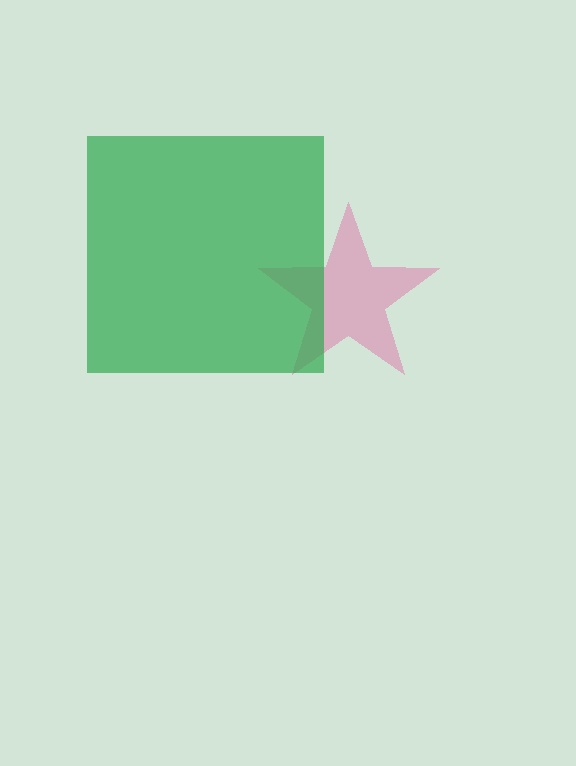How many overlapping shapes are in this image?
There are 2 overlapping shapes in the image.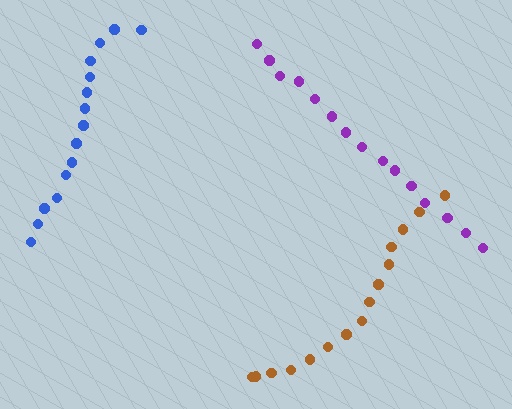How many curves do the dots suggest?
There are 3 distinct paths.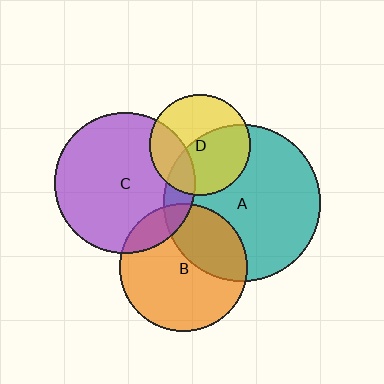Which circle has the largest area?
Circle A (teal).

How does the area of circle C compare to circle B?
Approximately 1.2 times.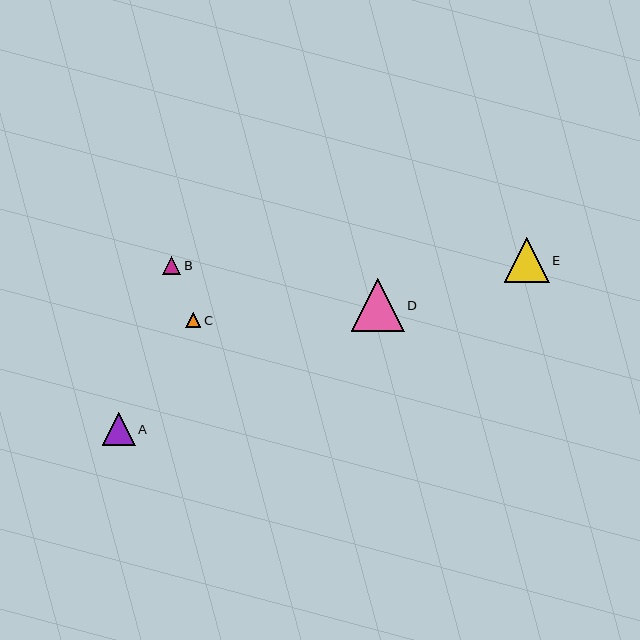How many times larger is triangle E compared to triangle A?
Triangle E is approximately 1.4 times the size of triangle A.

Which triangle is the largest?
Triangle D is the largest with a size of approximately 53 pixels.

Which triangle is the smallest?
Triangle C is the smallest with a size of approximately 15 pixels.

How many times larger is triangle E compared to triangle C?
Triangle E is approximately 2.9 times the size of triangle C.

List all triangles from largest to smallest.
From largest to smallest: D, E, A, B, C.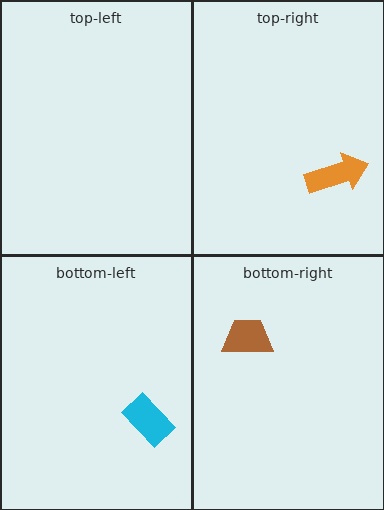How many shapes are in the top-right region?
1.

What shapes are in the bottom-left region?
The cyan rectangle.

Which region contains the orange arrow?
The top-right region.